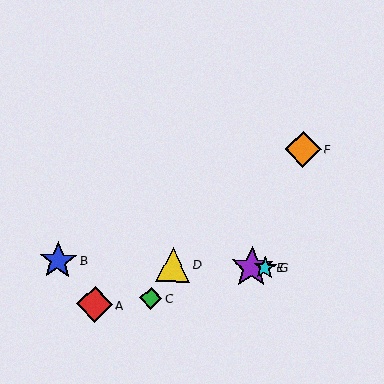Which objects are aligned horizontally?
Objects B, D, E, G are aligned horizontally.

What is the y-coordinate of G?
Object G is at y≈268.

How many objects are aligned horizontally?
4 objects (B, D, E, G) are aligned horizontally.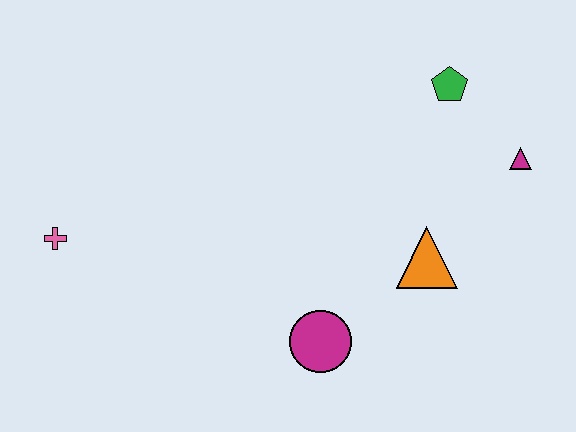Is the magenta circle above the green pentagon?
No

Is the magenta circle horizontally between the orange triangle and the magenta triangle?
No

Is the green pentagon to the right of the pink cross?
Yes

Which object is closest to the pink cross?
The magenta circle is closest to the pink cross.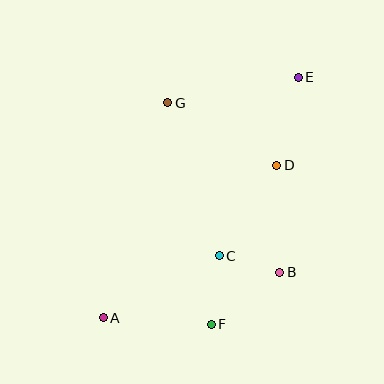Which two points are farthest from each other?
Points A and E are farthest from each other.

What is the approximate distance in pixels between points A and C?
The distance between A and C is approximately 131 pixels.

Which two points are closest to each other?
Points B and C are closest to each other.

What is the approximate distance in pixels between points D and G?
The distance between D and G is approximately 126 pixels.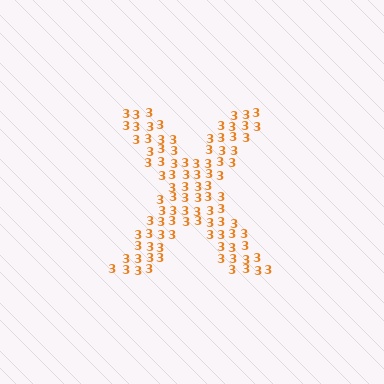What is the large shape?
The large shape is the letter X.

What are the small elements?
The small elements are digit 3's.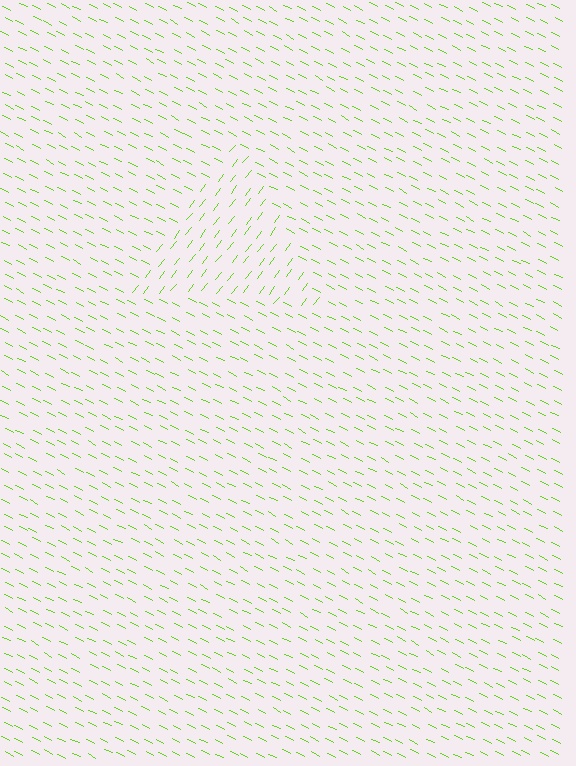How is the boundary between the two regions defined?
The boundary is defined purely by a change in line orientation (approximately 79 degrees difference). All lines are the same color and thickness.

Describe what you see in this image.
The image is filled with small lime line segments. A triangle region in the image has lines oriented differently from the surrounding lines, creating a visible texture boundary.